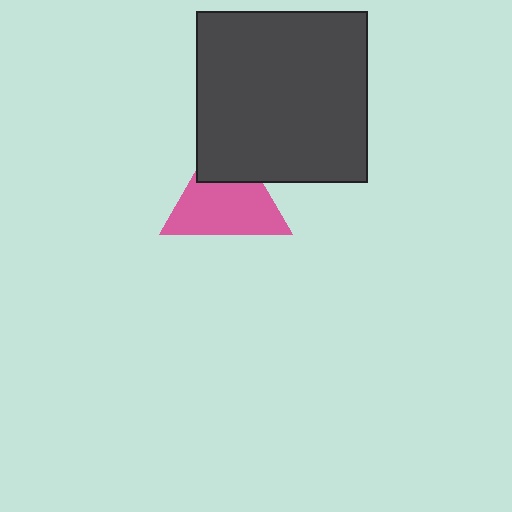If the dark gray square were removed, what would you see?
You would see the complete pink triangle.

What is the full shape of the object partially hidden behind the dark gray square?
The partially hidden object is a pink triangle.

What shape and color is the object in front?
The object in front is a dark gray square.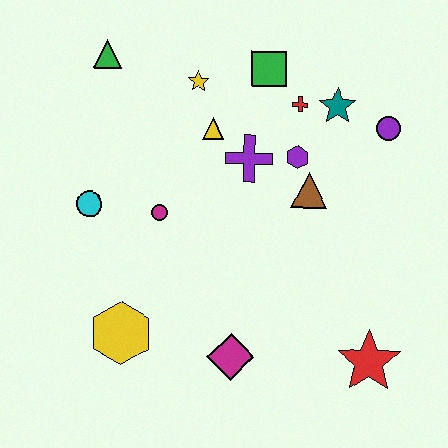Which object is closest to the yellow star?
The yellow triangle is closest to the yellow star.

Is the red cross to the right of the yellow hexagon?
Yes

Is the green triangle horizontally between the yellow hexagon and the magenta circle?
No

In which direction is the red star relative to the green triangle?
The red star is below the green triangle.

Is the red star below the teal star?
Yes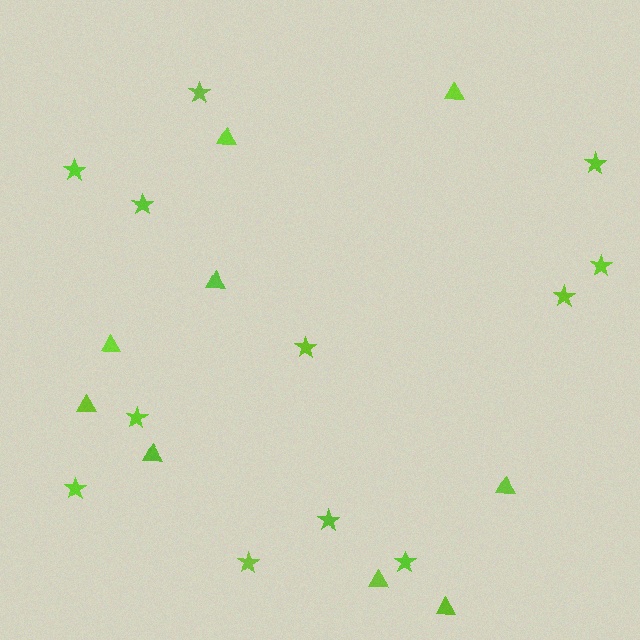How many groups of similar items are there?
There are 2 groups: one group of triangles (9) and one group of stars (12).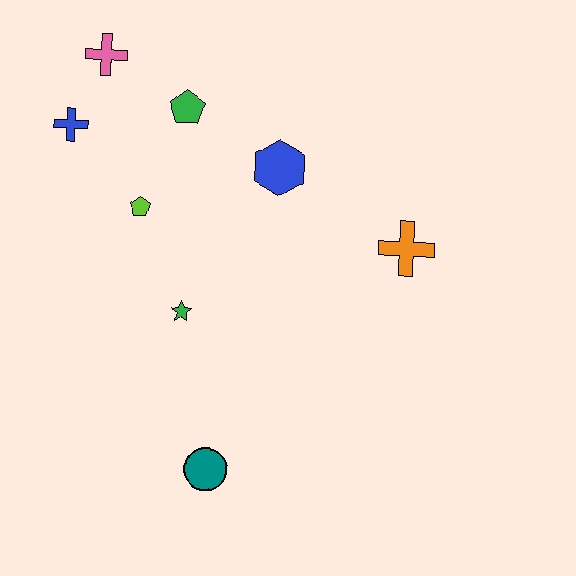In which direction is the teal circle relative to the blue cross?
The teal circle is below the blue cross.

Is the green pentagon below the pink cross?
Yes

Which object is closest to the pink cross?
The blue cross is closest to the pink cross.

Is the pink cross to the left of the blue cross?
No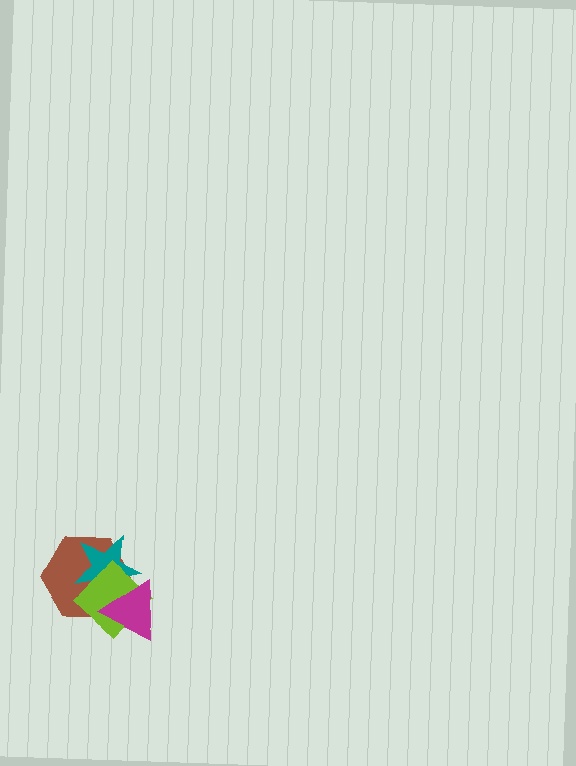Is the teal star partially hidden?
Yes, it is partially covered by another shape.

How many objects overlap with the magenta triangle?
3 objects overlap with the magenta triangle.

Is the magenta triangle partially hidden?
No, no other shape covers it.